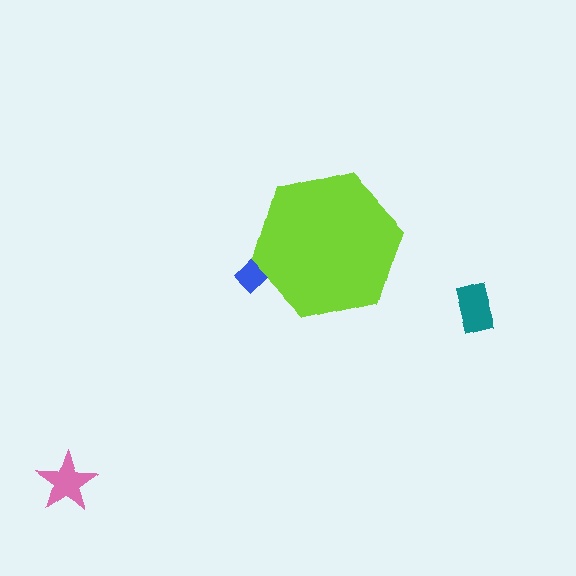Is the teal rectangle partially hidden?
No, the teal rectangle is fully visible.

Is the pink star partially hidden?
No, the pink star is fully visible.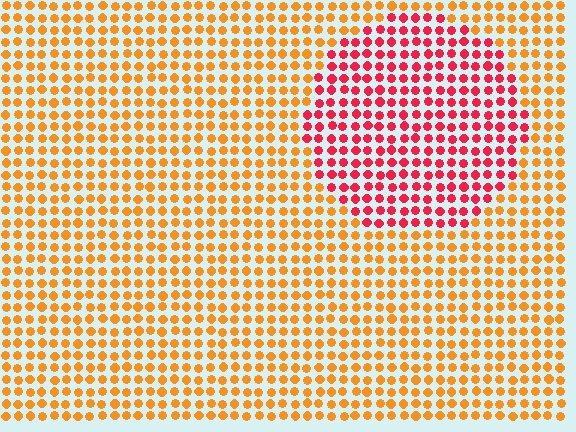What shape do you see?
I see a circle.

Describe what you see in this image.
The image is filled with small orange elements in a uniform arrangement. A circle-shaped region is visible where the elements are tinted to a slightly different hue, forming a subtle color boundary.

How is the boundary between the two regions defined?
The boundary is defined purely by a slight shift in hue (about 44 degrees). Spacing, size, and orientation are identical on both sides.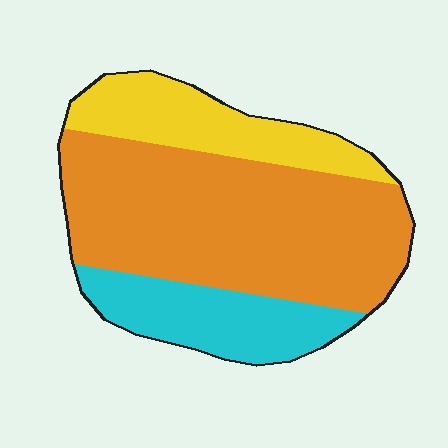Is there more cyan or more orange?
Orange.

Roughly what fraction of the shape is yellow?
Yellow covers roughly 20% of the shape.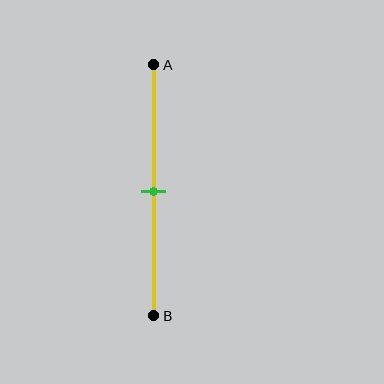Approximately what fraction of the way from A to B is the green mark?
The green mark is approximately 50% of the way from A to B.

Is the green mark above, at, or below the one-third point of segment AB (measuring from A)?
The green mark is below the one-third point of segment AB.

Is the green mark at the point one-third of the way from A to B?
No, the mark is at about 50% from A, not at the 33% one-third point.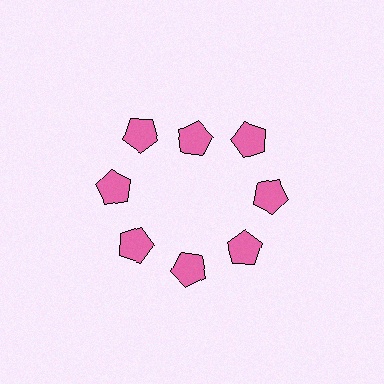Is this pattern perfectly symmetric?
No. The 8 pink pentagons are arranged in a ring, but one element near the 12 o'clock position is pulled inward toward the center, breaking the 8-fold rotational symmetry.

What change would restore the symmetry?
The symmetry would be restored by moving it outward, back onto the ring so that all 8 pentagons sit at equal angles and equal distance from the center.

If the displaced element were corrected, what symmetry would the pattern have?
It would have 8-fold rotational symmetry — the pattern would map onto itself every 45 degrees.